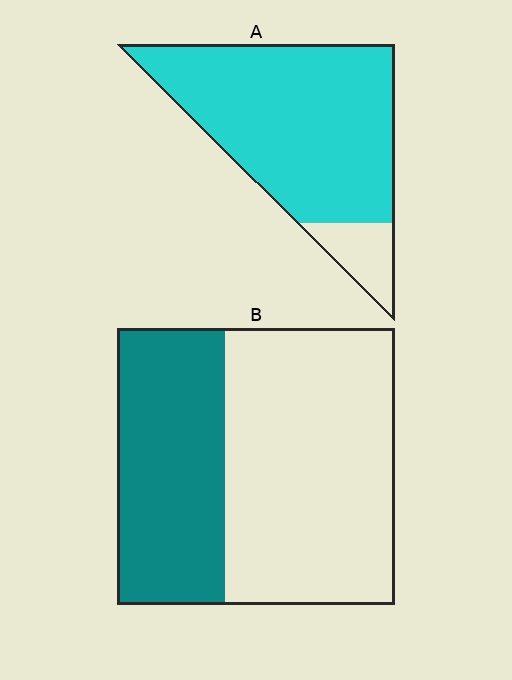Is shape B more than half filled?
No.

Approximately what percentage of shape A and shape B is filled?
A is approximately 85% and B is approximately 40%.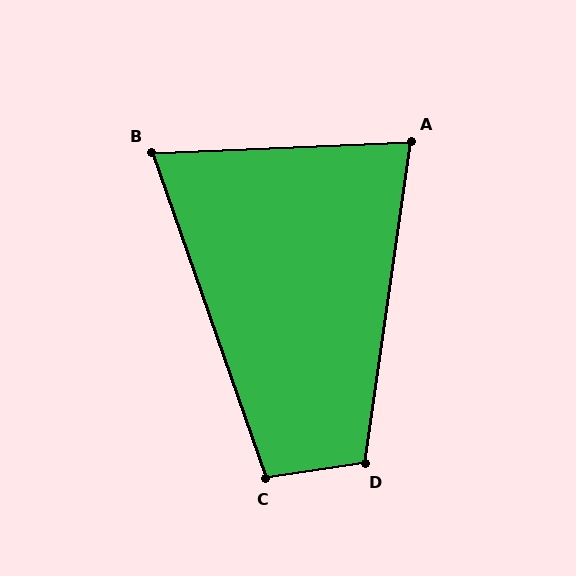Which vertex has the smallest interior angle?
B, at approximately 73 degrees.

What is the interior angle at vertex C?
Approximately 101 degrees (obtuse).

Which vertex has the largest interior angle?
D, at approximately 107 degrees.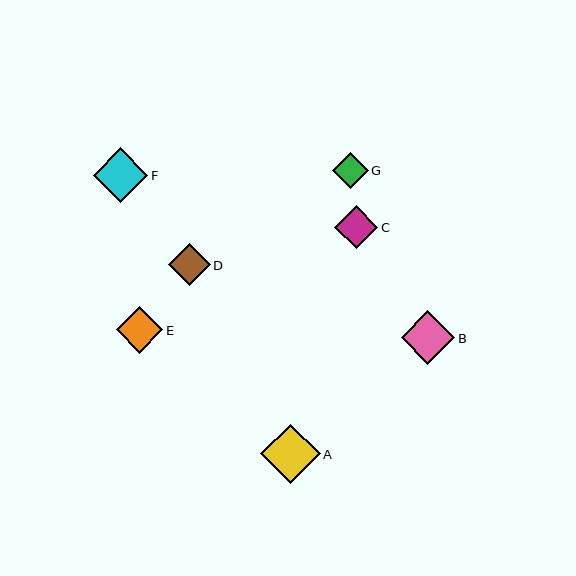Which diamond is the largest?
Diamond A is the largest with a size of approximately 59 pixels.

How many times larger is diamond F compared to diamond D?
Diamond F is approximately 1.3 times the size of diamond D.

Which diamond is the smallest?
Diamond G is the smallest with a size of approximately 36 pixels.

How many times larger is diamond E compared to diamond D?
Diamond E is approximately 1.1 times the size of diamond D.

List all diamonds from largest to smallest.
From largest to smallest: A, F, B, E, C, D, G.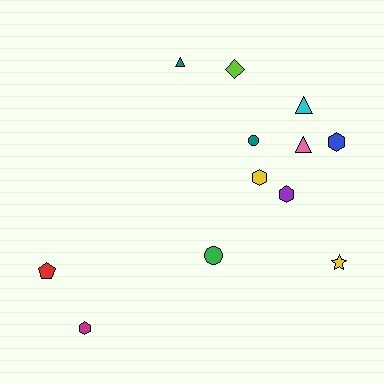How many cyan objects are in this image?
There is 1 cyan object.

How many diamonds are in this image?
There is 1 diamond.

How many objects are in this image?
There are 12 objects.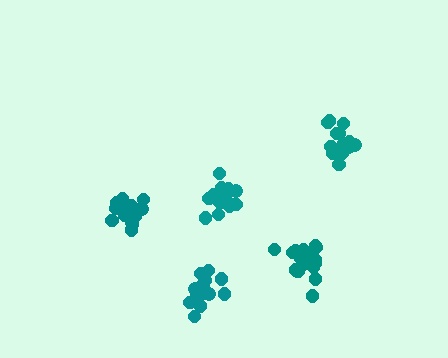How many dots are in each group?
Group 1: 17 dots, Group 2: 19 dots, Group 3: 17 dots, Group 4: 14 dots, Group 5: 15 dots (82 total).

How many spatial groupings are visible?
There are 5 spatial groupings.